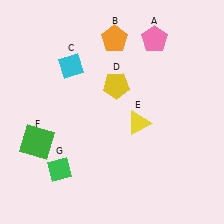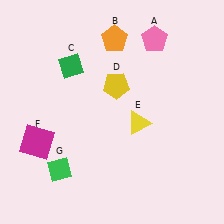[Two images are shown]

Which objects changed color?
C changed from cyan to green. F changed from green to magenta.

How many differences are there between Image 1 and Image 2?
There are 2 differences between the two images.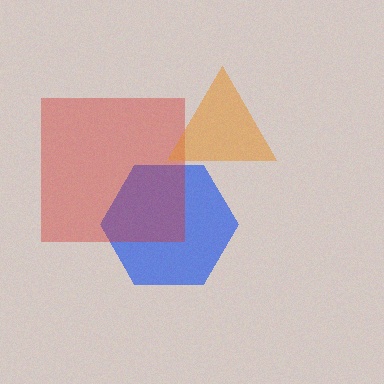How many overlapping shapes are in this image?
There are 3 overlapping shapes in the image.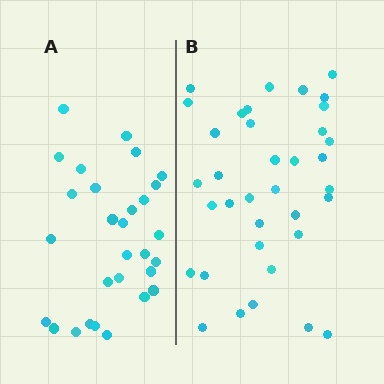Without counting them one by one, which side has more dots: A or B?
Region B (the right region) has more dots.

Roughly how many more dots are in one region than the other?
Region B has roughly 8 or so more dots than region A.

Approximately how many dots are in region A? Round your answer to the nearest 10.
About 30 dots. (The exact count is 29, which rounds to 30.)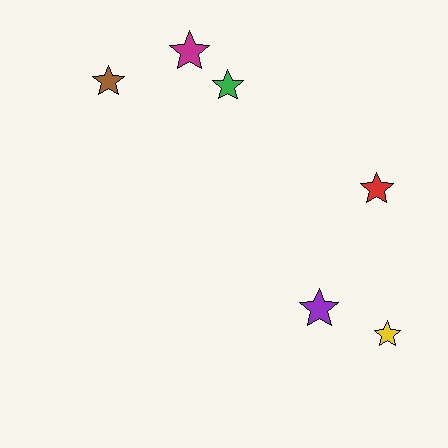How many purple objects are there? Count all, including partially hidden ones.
There is 1 purple object.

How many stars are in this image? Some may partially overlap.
There are 6 stars.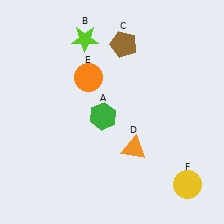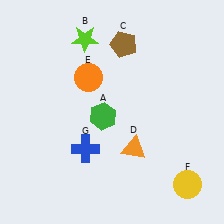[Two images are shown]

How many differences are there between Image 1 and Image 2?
There is 1 difference between the two images.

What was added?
A blue cross (G) was added in Image 2.